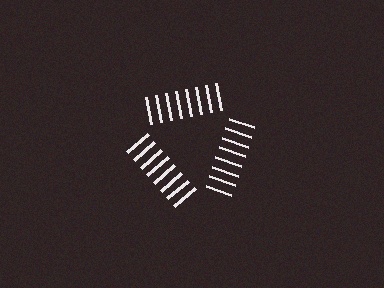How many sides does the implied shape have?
3 sides — the line-ends trace a triangle.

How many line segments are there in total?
24 — 8 along each of the 3 edges.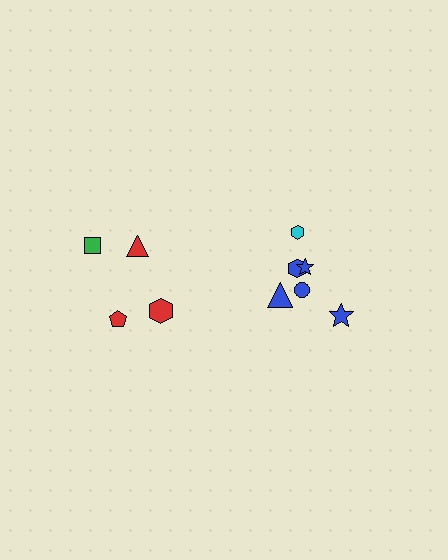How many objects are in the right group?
There are 6 objects.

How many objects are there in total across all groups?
There are 10 objects.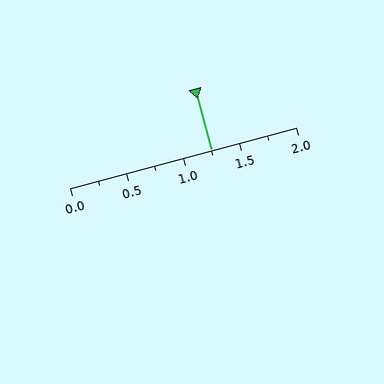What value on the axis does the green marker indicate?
The marker indicates approximately 1.25.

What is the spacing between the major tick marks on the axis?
The major ticks are spaced 0.5 apart.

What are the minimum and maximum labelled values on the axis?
The axis runs from 0.0 to 2.0.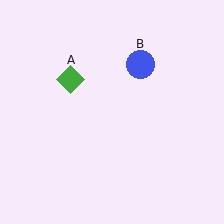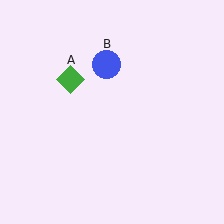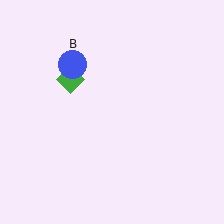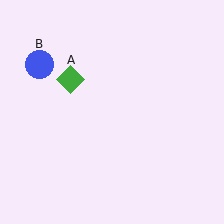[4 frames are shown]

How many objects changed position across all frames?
1 object changed position: blue circle (object B).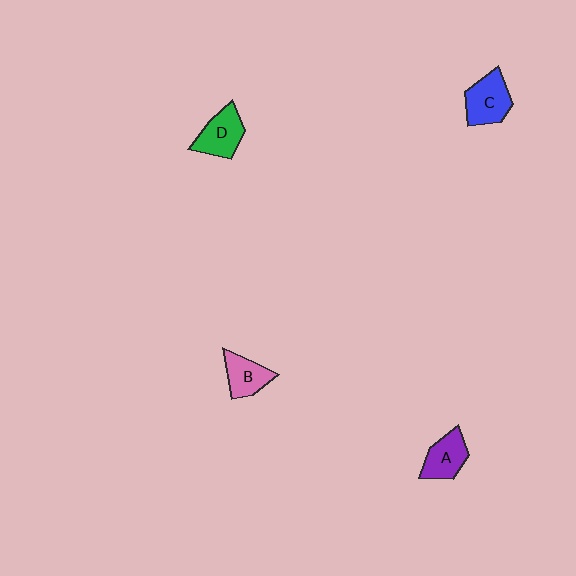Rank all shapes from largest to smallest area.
From largest to smallest: C (blue), D (green), A (purple), B (pink).